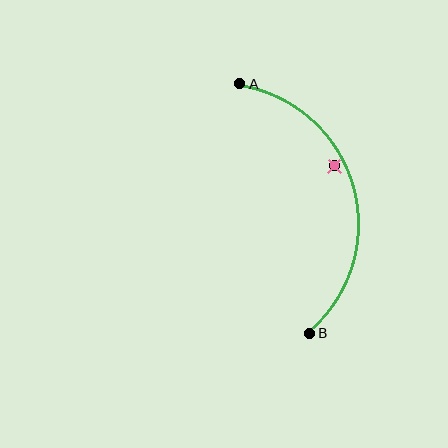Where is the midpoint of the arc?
The arc midpoint is the point on the curve farthest from the straight line joining A and B. It sits to the right of that line.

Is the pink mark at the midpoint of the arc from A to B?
No — the pink mark does not lie on the arc at all. It sits slightly inside the curve.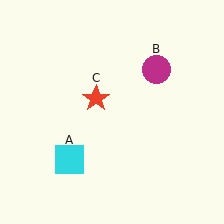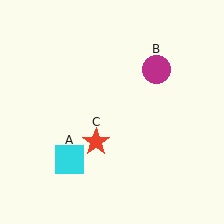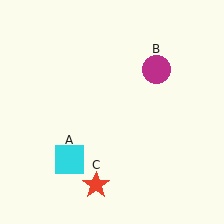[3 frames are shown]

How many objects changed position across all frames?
1 object changed position: red star (object C).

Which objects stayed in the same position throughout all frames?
Cyan square (object A) and magenta circle (object B) remained stationary.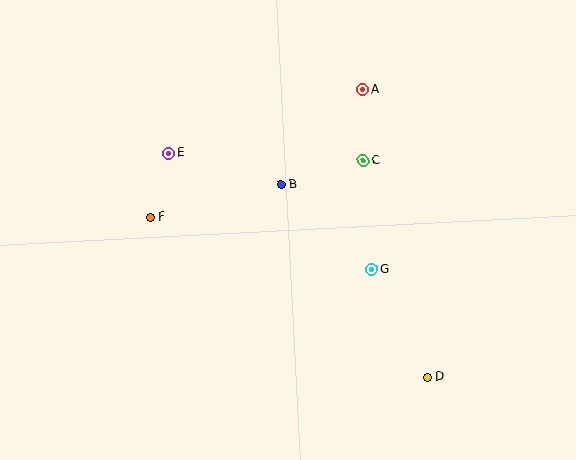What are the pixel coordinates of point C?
Point C is at (363, 161).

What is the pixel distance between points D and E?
The distance between D and E is 342 pixels.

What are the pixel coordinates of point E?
Point E is at (169, 153).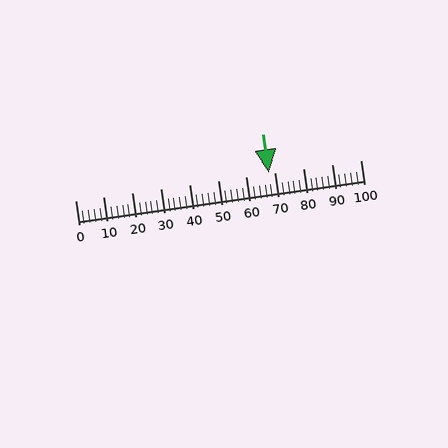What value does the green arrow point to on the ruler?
The green arrow points to approximately 68.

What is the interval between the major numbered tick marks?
The major tick marks are spaced 10 units apart.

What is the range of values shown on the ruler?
The ruler shows values from 0 to 100.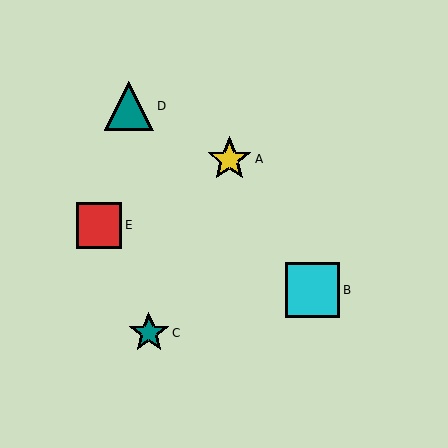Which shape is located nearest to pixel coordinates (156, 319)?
The teal star (labeled C) at (149, 333) is nearest to that location.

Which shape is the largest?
The cyan square (labeled B) is the largest.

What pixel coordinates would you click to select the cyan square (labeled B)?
Click at (313, 290) to select the cyan square B.